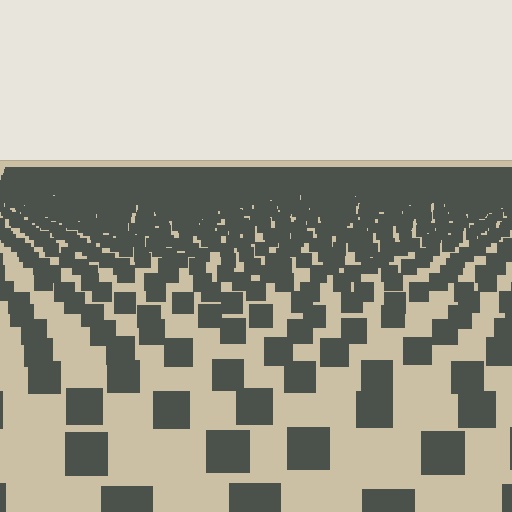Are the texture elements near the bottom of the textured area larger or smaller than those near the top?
Larger. Near the bottom, elements are closer to the viewer and appear at a bigger on-screen size.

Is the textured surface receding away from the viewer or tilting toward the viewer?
The surface is receding away from the viewer. Texture elements get smaller and denser toward the top.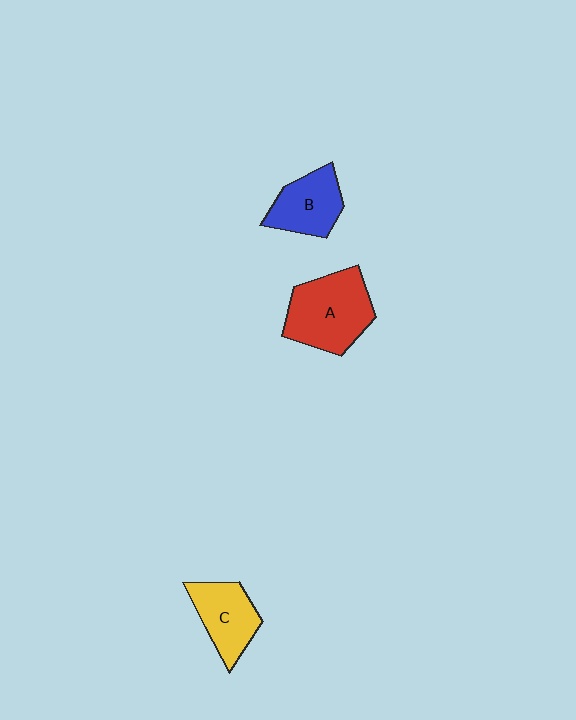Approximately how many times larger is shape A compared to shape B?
Approximately 1.5 times.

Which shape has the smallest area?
Shape B (blue).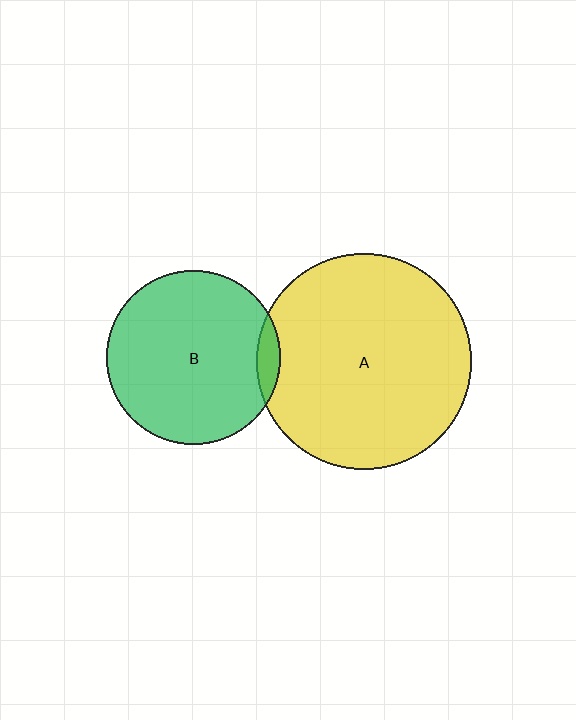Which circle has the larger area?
Circle A (yellow).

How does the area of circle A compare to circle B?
Approximately 1.5 times.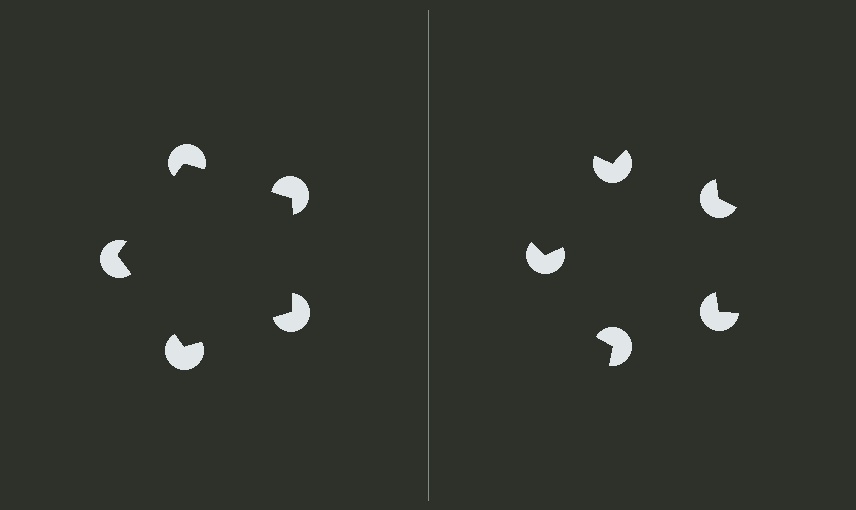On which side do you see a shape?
An illusory pentagon appears on the left side. On the right side the wedge cuts are rotated, so no coherent shape forms.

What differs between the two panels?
The pac-man discs are positioned identically on both sides; only the wedge orientations differ. On the left they align to a pentagon; on the right they are misaligned.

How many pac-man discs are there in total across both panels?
10 — 5 on each side.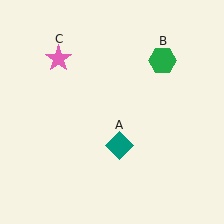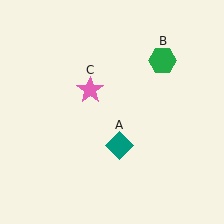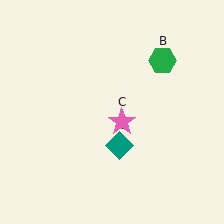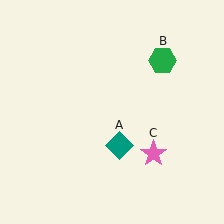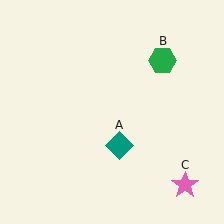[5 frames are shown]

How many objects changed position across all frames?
1 object changed position: pink star (object C).